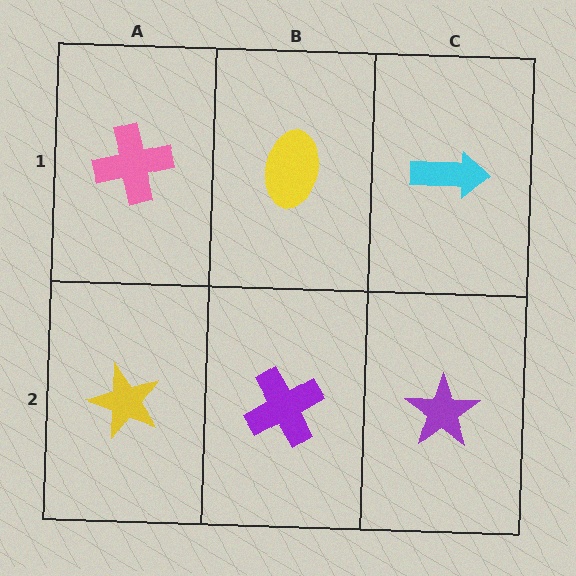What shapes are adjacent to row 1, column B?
A purple cross (row 2, column B), a pink cross (row 1, column A), a cyan arrow (row 1, column C).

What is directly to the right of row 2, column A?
A purple cross.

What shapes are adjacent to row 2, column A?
A pink cross (row 1, column A), a purple cross (row 2, column B).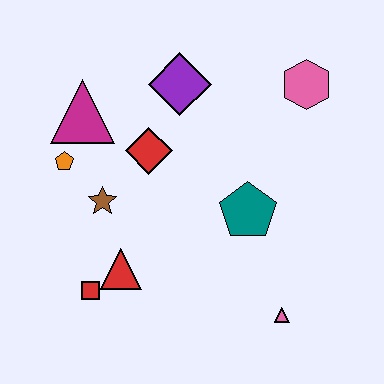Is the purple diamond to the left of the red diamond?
No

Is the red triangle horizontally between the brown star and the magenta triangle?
No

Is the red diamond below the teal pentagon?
No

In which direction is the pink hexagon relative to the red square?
The pink hexagon is to the right of the red square.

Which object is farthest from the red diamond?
The pink triangle is farthest from the red diamond.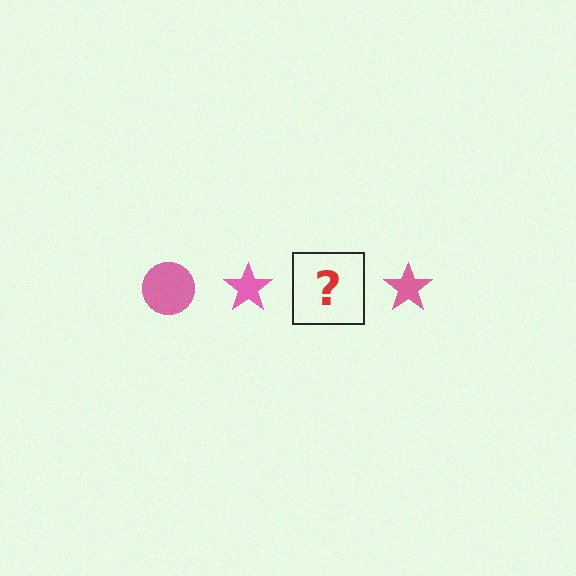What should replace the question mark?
The question mark should be replaced with a pink circle.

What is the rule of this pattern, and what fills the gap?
The rule is that the pattern cycles through circle, star shapes in pink. The gap should be filled with a pink circle.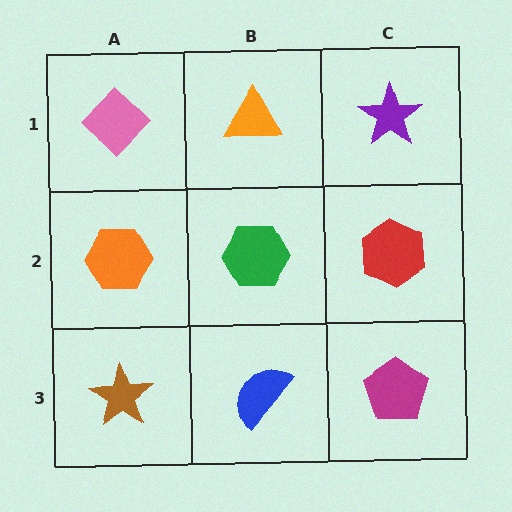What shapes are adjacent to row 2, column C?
A purple star (row 1, column C), a magenta pentagon (row 3, column C), a green hexagon (row 2, column B).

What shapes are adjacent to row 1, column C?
A red hexagon (row 2, column C), an orange triangle (row 1, column B).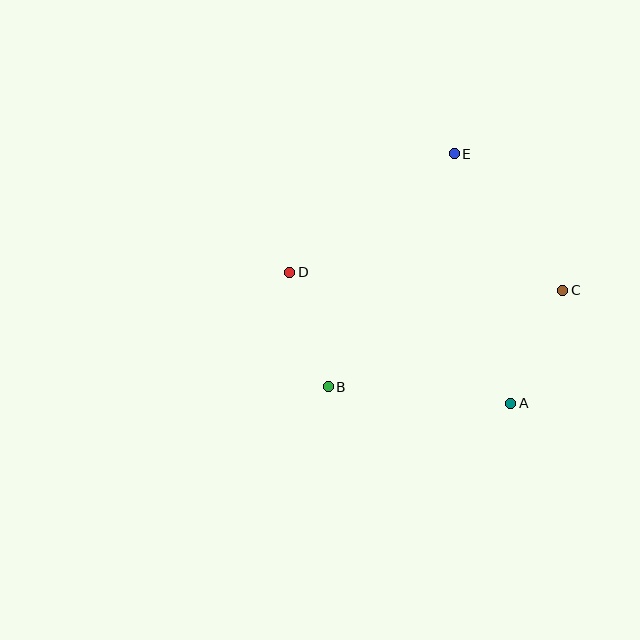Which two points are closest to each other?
Points B and D are closest to each other.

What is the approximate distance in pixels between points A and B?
The distance between A and B is approximately 183 pixels.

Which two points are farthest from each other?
Points C and D are farthest from each other.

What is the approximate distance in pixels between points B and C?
The distance between B and C is approximately 253 pixels.